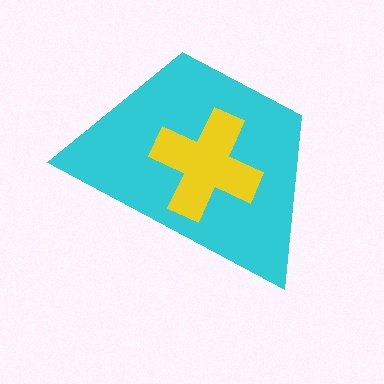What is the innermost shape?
The yellow cross.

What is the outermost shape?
The cyan trapezoid.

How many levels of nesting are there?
2.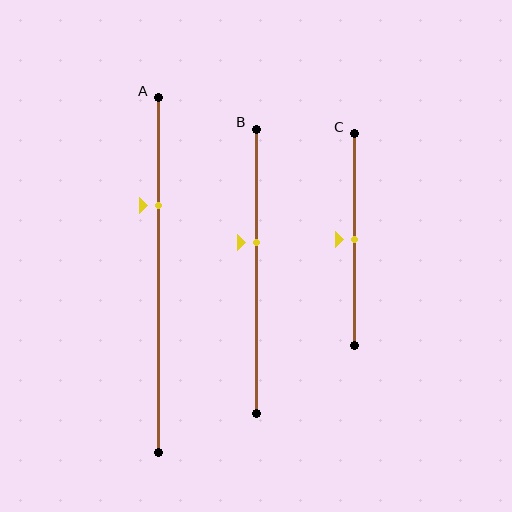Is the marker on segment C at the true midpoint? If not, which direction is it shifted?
Yes, the marker on segment C is at the true midpoint.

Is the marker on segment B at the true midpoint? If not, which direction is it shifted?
No, the marker on segment B is shifted upward by about 10% of the segment length.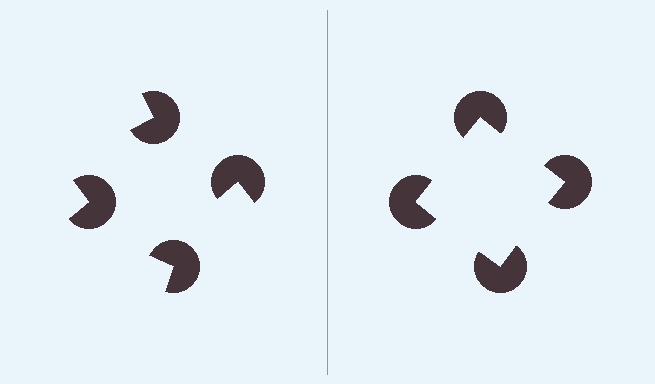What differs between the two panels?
The pac-man discs are positioned identically on both sides; only the wedge orientations differ. On the right they align to a square; on the left they are misaligned.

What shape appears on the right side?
An illusory square.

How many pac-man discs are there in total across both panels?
8 — 4 on each side.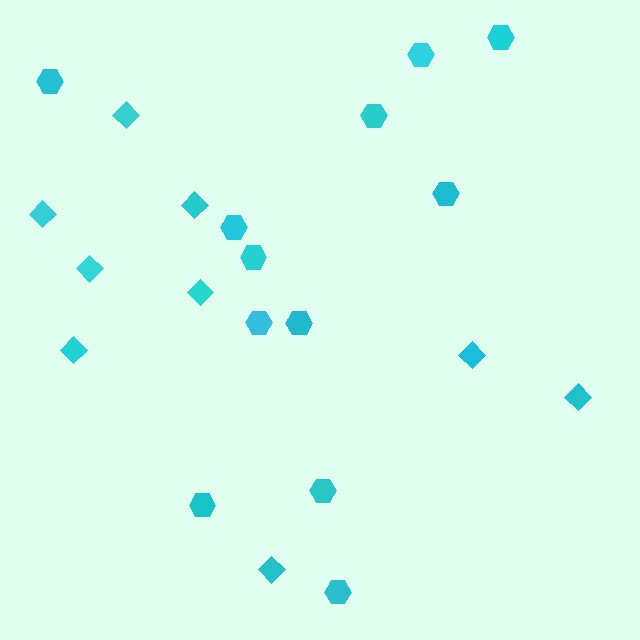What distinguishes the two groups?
There are 2 groups: one group of diamonds (9) and one group of hexagons (12).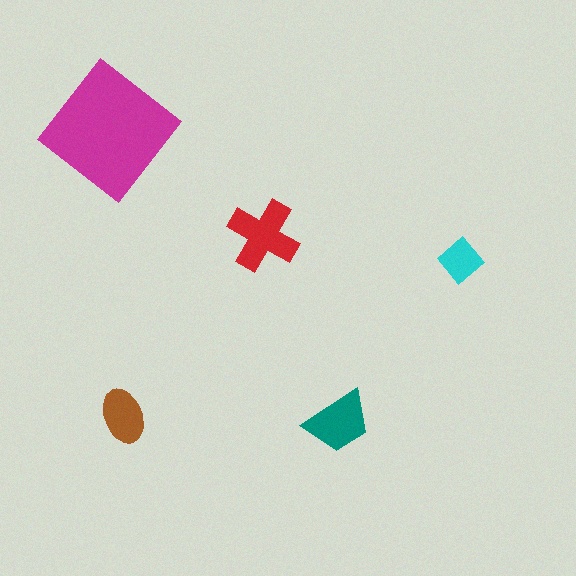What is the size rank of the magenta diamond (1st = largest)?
1st.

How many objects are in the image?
There are 5 objects in the image.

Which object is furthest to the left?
The magenta diamond is leftmost.